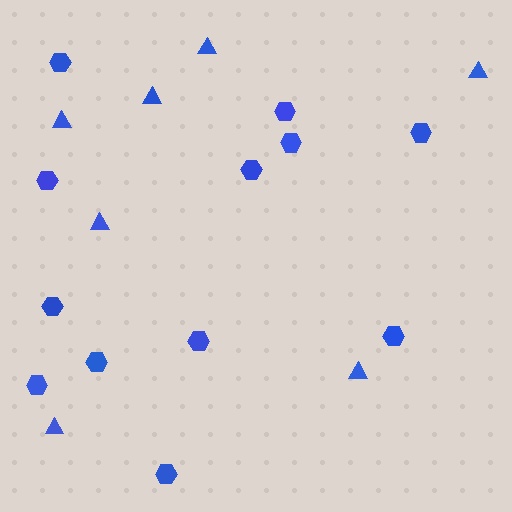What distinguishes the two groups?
There are 2 groups: one group of hexagons (12) and one group of triangles (7).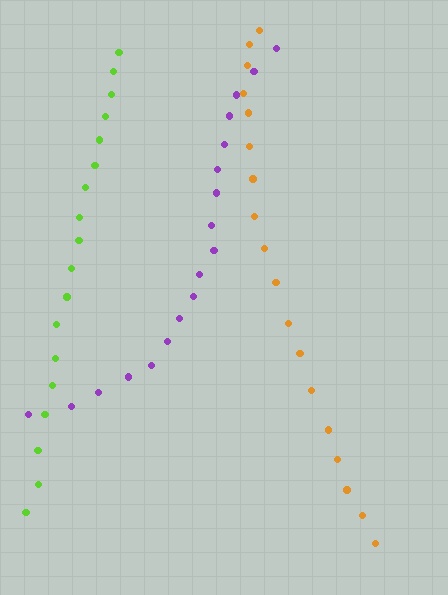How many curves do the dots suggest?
There are 3 distinct paths.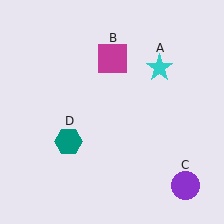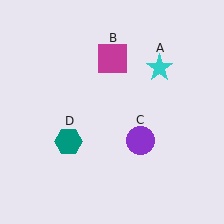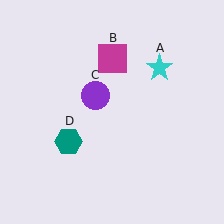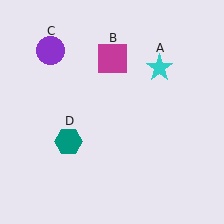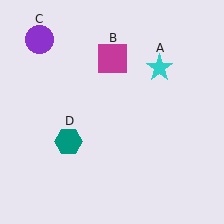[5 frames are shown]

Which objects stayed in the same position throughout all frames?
Cyan star (object A) and magenta square (object B) and teal hexagon (object D) remained stationary.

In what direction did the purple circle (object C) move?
The purple circle (object C) moved up and to the left.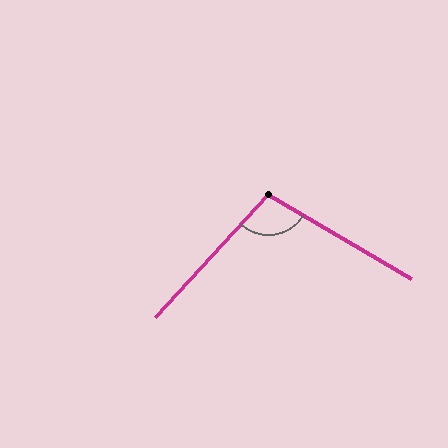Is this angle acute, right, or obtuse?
It is obtuse.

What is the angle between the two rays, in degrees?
Approximately 102 degrees.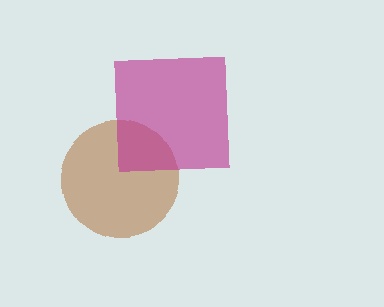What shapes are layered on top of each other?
The layered shapes are: a brown circle, a magenta square.